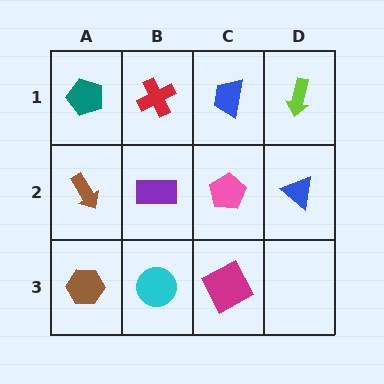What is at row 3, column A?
A brown hexagon.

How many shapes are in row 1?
4 shapes.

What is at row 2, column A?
A brown arrow.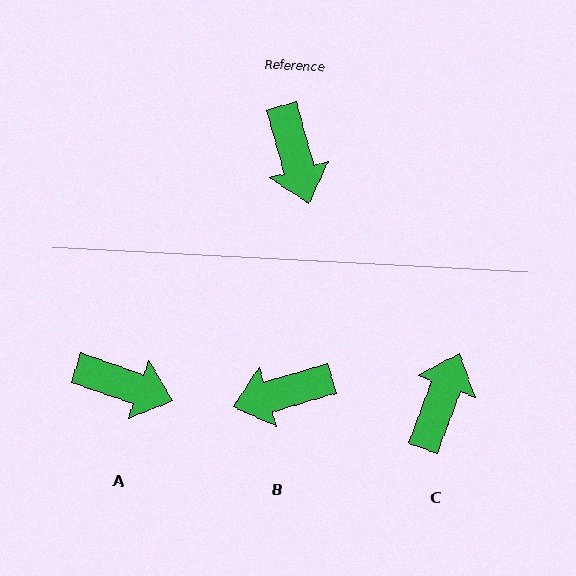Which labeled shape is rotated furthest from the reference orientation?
C, about 143 degrees away.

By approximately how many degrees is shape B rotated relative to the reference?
Approximately 90 degrees clockwise.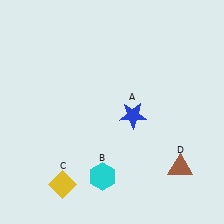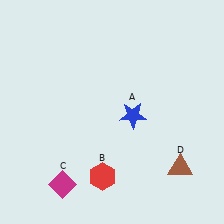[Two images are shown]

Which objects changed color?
B changed from cyan to red. C changed from yellow to magenta.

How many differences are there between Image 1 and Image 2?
There are 2 differences between the two images.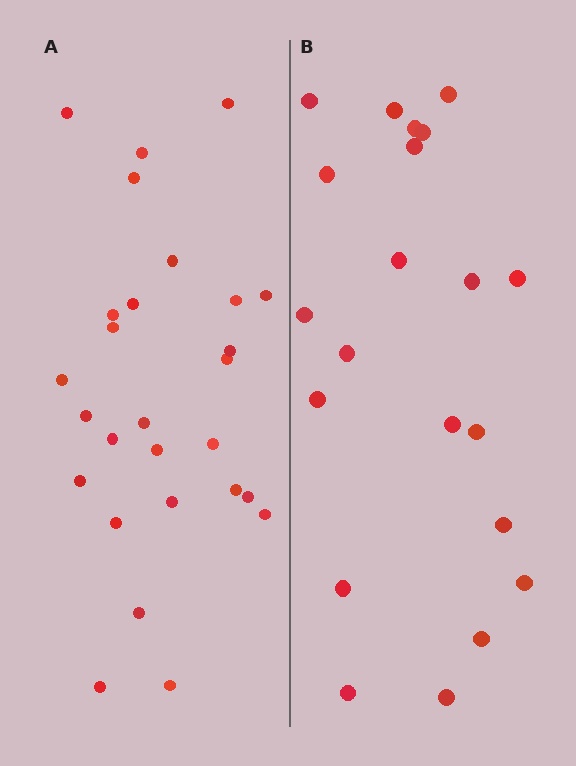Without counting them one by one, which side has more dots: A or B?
Region A (the left region) has more dots.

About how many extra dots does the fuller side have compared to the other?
Region A has about 6 more dots than region B.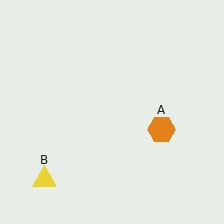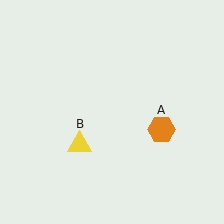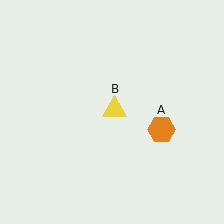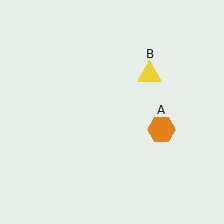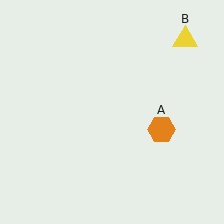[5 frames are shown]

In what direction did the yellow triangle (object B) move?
The yellow triangle (object B) moved up and to the right.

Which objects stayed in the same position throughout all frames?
Orange hexagon (object A) remained stationary.